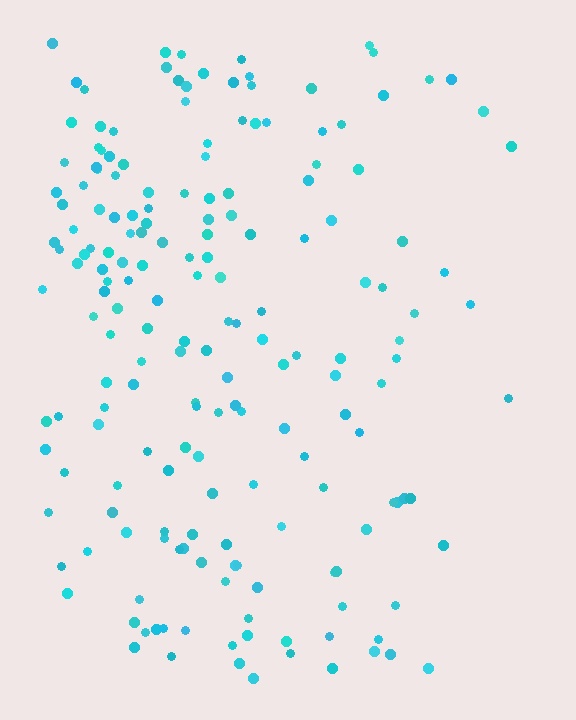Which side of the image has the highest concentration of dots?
The left.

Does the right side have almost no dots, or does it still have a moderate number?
Still a moderate number, just noticeably fewer than the left.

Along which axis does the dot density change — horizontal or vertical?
Horizontal.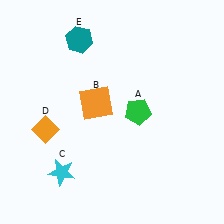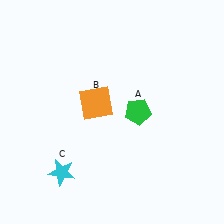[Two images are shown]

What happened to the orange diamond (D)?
The orange diamond (D) was removed in Image 2. It was in the bottom-left area of Image 1.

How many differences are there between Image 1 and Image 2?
There are 2 differences between the two images.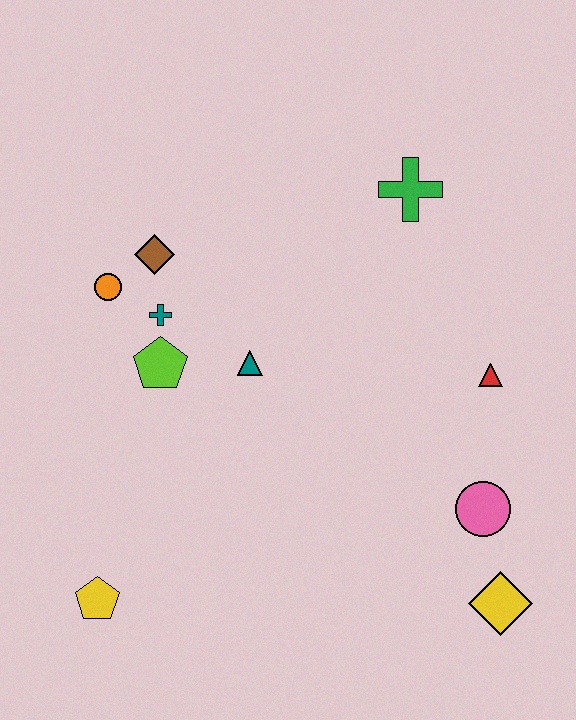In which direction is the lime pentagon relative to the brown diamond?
The lime pentagon is below the brown diamond.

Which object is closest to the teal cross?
The lime pentagon is closest to the teal cross.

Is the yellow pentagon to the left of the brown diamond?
Yes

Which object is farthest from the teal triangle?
The yellow diamond is farthest from the teal triangle.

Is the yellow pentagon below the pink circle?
Yes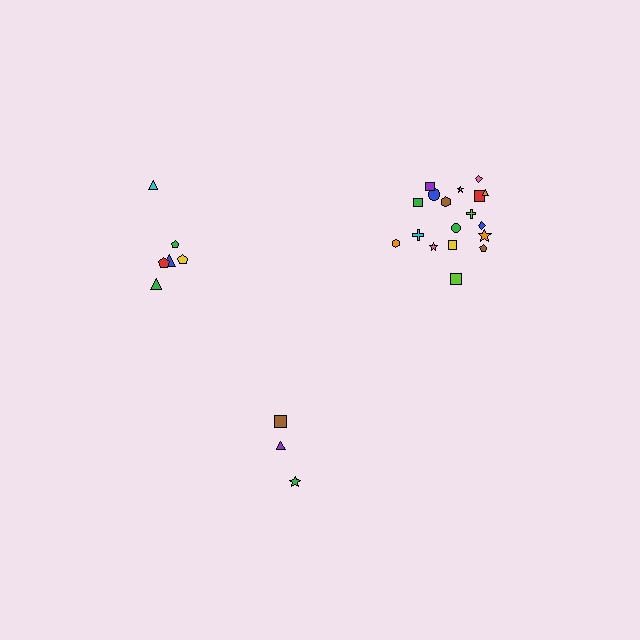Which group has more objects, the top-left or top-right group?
The top-right group.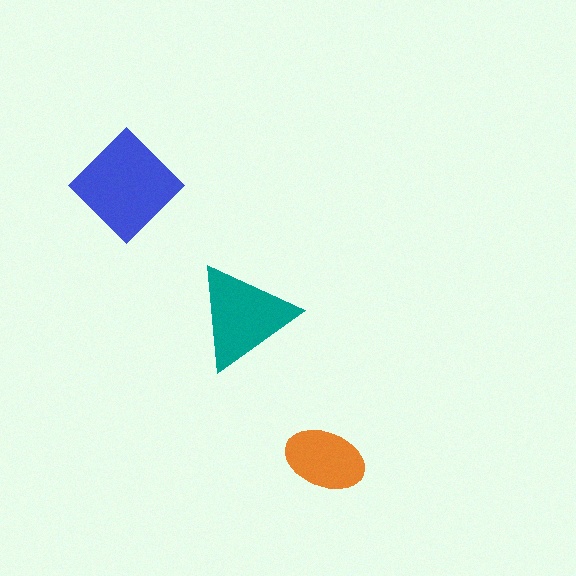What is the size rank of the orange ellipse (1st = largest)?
3rd.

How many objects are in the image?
There are 3 objects in the image.